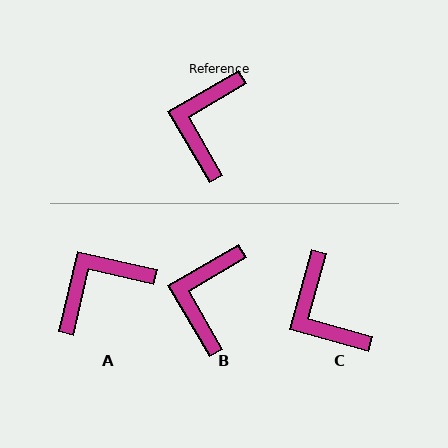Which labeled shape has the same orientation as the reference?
B.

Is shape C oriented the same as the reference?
No, it is off by about 44 degrees.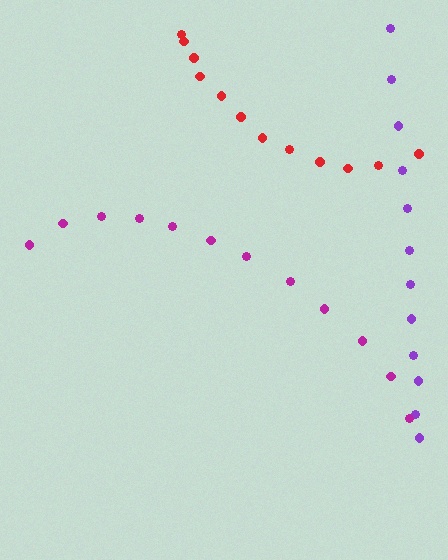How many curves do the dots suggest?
There are 3 distinct paths.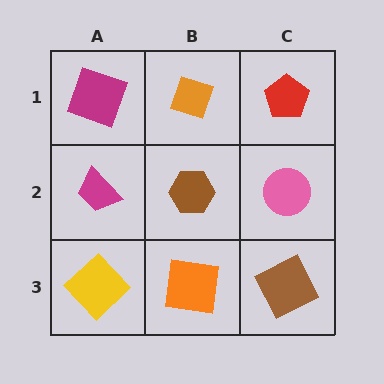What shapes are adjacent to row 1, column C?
A pink circle (row 2, column C), an orange diamond (row 1, column B).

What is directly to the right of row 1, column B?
A red pentagon.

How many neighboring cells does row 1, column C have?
2.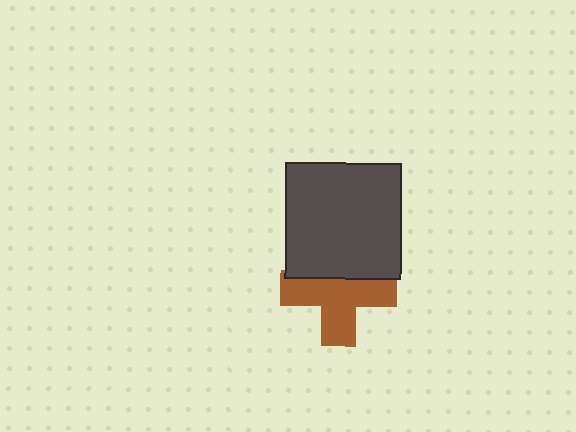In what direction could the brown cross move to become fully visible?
The brown cross could move down. That would shift it out from behind the dark gray square entirely.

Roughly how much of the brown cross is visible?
About half of it is visible (roughly 64%).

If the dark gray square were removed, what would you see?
You would see the complete brown cross.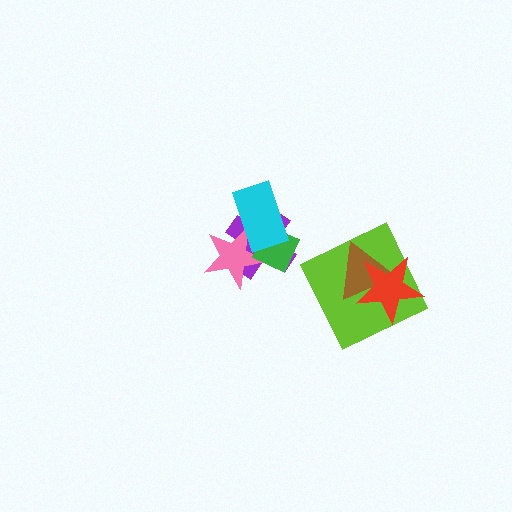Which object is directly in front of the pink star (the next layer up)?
The green diamond is directly in front of the pink star.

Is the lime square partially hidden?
Yes, it is partially covered by another shape.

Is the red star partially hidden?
No, no other shape covers it.